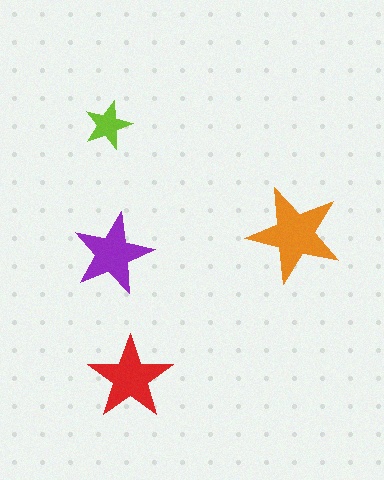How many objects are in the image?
There are 4 objects in the image.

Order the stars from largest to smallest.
the orange one, the red one, the purple one, the lime one.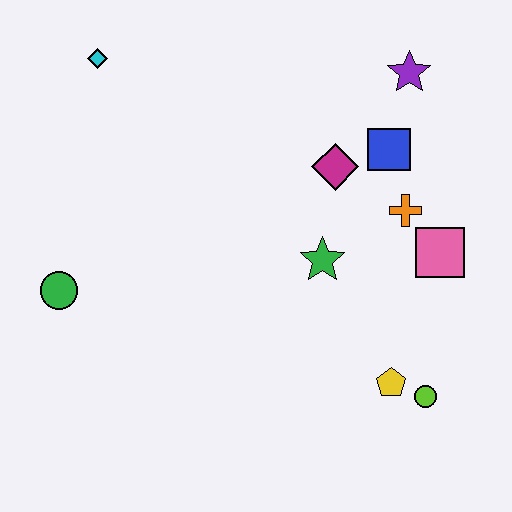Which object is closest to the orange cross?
The pink square is closest to the orange cross.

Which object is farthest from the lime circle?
The cyan diamond is farthest from the lime circle.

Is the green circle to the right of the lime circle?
No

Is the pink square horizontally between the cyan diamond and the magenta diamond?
No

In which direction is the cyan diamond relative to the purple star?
The cyan diamond is to the left of the purple star.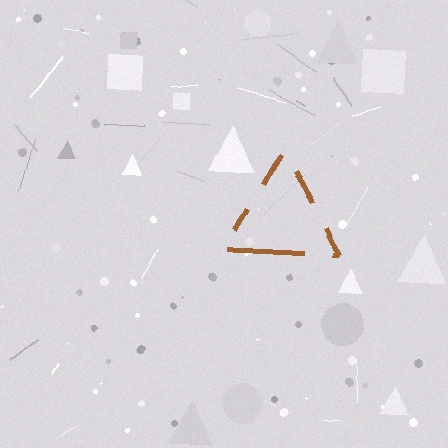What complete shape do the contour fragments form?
The contour fragments form a triangle.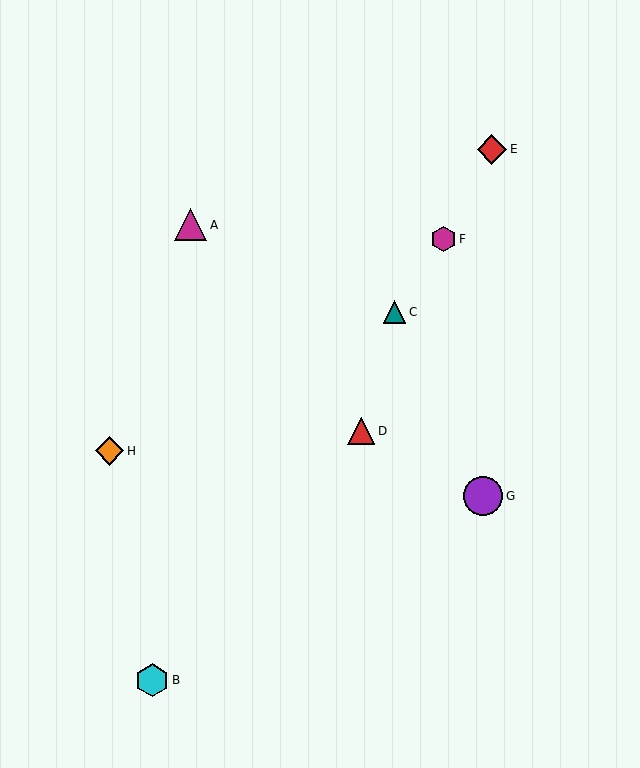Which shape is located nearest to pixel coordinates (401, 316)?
The teal triangle (labeled C) at (395, 312) is nearest to that location.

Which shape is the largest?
The purple circle (labeled G) is the largest.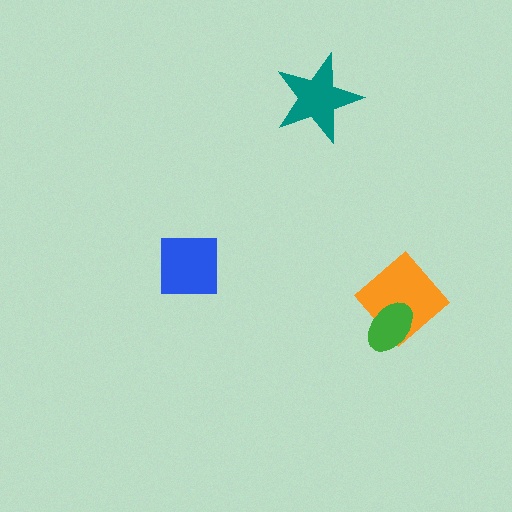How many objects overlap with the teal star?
0 objects overlap with the teal star.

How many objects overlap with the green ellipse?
1 object overlaps with the green ellipse.